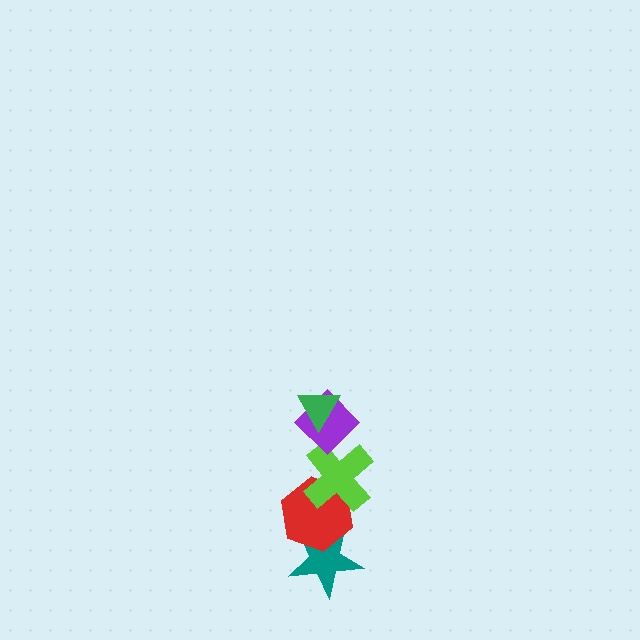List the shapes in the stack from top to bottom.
From top to bottom: the green triangle, the purple diamond, the lime cross, the red hexagon, the teal star.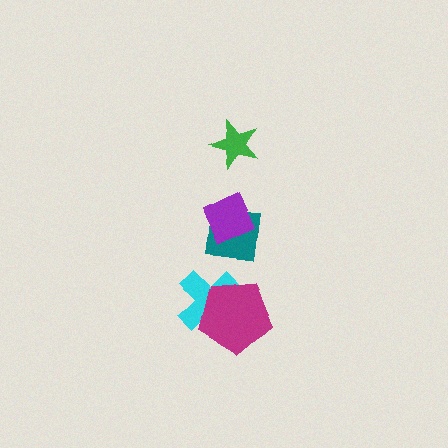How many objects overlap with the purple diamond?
1 object overlaps with the purple diamond.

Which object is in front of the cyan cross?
The magenta pentagon is in front of the cyan cross.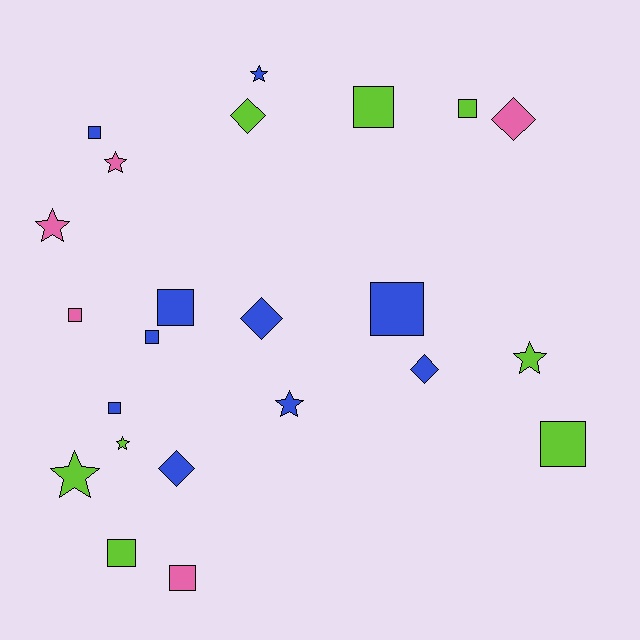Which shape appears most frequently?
Square, with 11 objects.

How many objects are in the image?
There are 23 objects.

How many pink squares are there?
There are 2 pink squares.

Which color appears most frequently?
Blue, with 10 objects.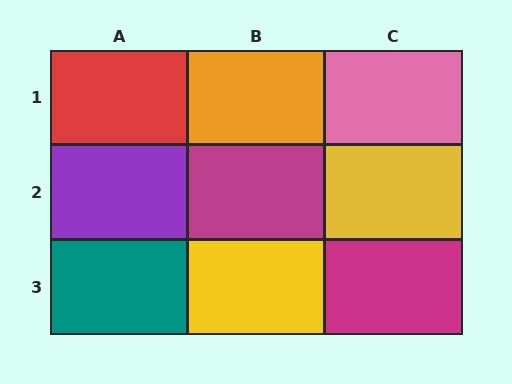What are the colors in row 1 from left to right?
Red, orange, pink.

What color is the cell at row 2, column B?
Magenta.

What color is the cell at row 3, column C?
Magenta.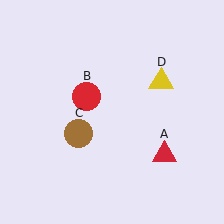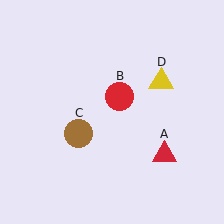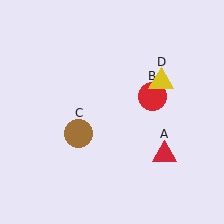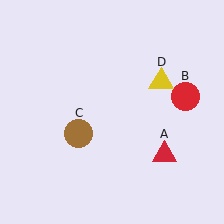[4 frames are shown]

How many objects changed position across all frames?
1 object changed position: red circle (object B).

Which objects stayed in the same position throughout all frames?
Red triangle (object A) and brown circle (object C) and yellow triangle (object D) remained stationary.